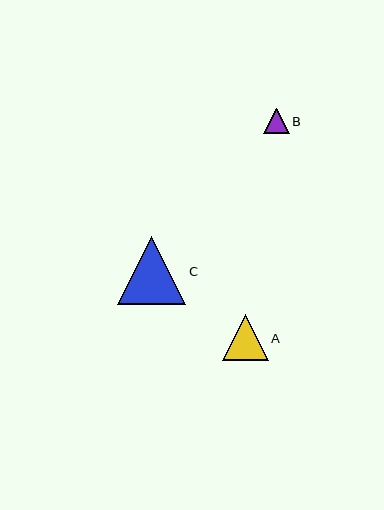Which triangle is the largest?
Triangle C is the largest with a size of approximately 68 pixels.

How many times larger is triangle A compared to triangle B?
Triangle A is approximately 1.8 times the size of triangle B.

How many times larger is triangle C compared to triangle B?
Triangle C is approximately 2.7 times the size of triangle B.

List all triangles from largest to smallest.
From largest to smallest: C, A, B.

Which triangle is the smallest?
Triangle B is the smallest with a size of approximately 25 pixels.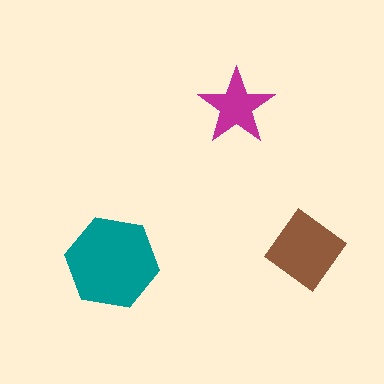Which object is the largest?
The teal hexagon.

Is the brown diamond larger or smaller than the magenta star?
Larger.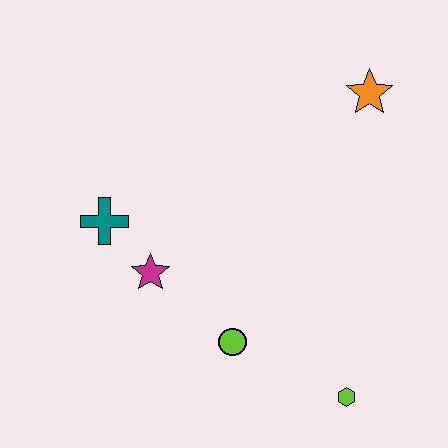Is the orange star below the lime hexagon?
No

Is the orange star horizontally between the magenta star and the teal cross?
No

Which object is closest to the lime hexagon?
The lime circle is closest to the lime hexagon.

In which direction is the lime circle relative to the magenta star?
The lime circle is to the right of the magenta star.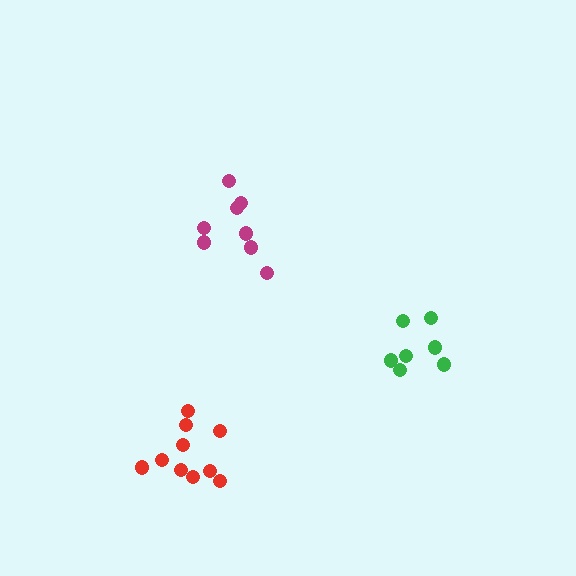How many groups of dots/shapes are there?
There are 3 groups.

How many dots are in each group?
Group 1: 7 dots, Group 2: 8 dots, Group 3: 10 dots (25 total).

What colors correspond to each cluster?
The clusters are colored: green, magenta, red.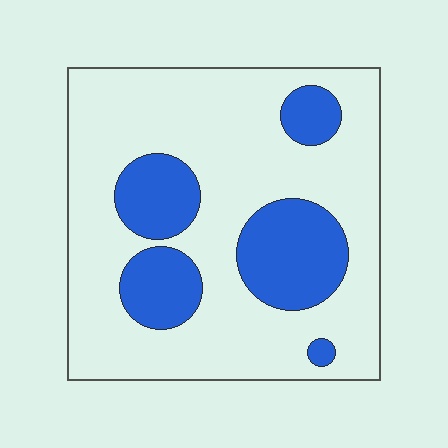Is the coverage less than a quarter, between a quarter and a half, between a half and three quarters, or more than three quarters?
Between a quarter and a half.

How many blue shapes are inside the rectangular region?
5.